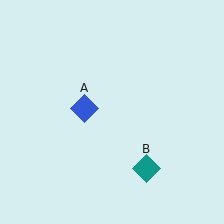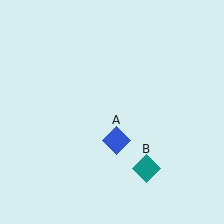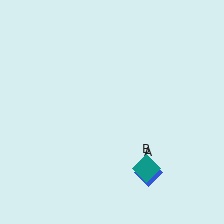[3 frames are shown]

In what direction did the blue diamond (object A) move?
The blue diamond (object A) moved down and to the right.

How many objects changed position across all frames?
1 object changed position: blue diamond (object A).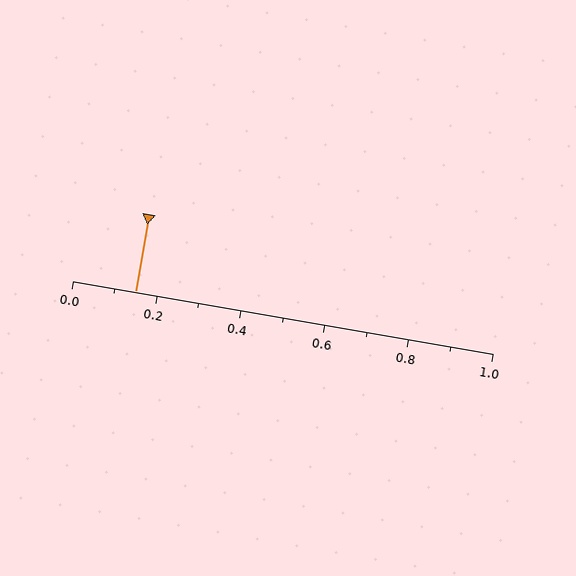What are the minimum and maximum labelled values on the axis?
The axis runs from 0.0 to 1.0.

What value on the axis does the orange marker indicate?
The marker indicates approximately 0.15.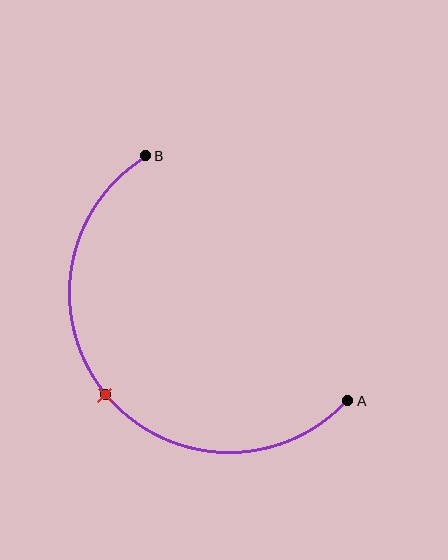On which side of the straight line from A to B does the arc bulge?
The arc bulges below and to the left of the straight line connecting A and B.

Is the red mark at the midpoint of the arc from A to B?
Yes. The red mark lies on the arc at equal arc-length from both A and B — it is the arc midpoint.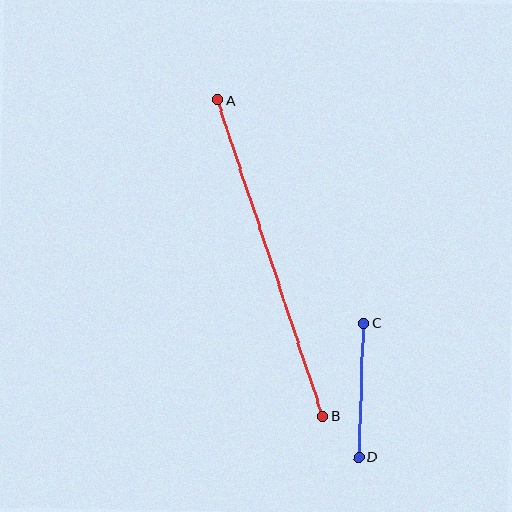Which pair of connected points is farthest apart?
Points A and B are farthest apart.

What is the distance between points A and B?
The distance is approximately 333 pixels.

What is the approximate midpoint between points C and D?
The midpoint is at approximately (361, 390) pixels.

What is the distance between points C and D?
The distance is approximately 134 pixels.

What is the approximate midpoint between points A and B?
The midpoint is at approximately (270, 258) pixels.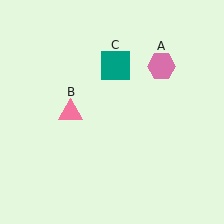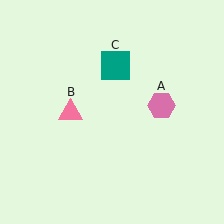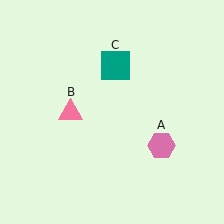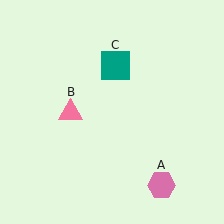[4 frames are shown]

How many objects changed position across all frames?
1 object changed position: pink hexagon (object A).